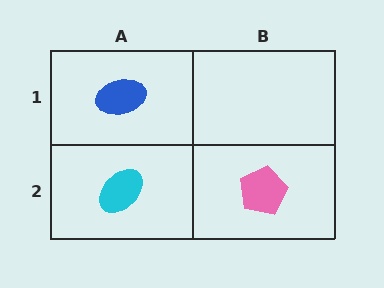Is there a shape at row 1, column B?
No, that cell is empty.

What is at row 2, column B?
A pink pentagon.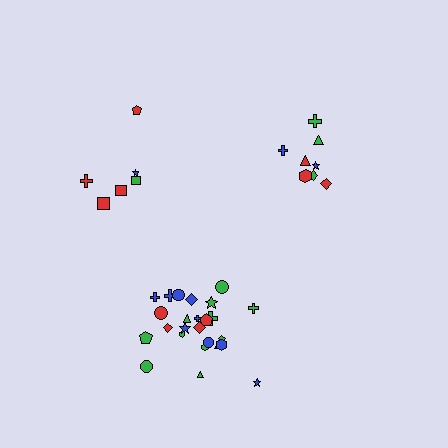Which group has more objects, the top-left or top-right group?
The top-right group.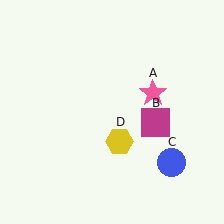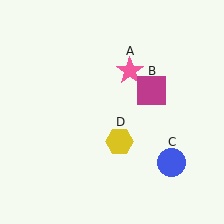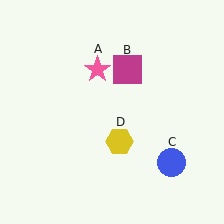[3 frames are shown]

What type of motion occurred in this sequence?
The pink star (object A), magenta square (object B) rotated counterclockwise around the center of the scene.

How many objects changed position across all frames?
2 objects changed position: pink star (object A), magenta square (object B).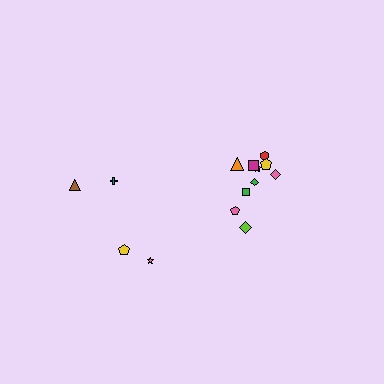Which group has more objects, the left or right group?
The right group.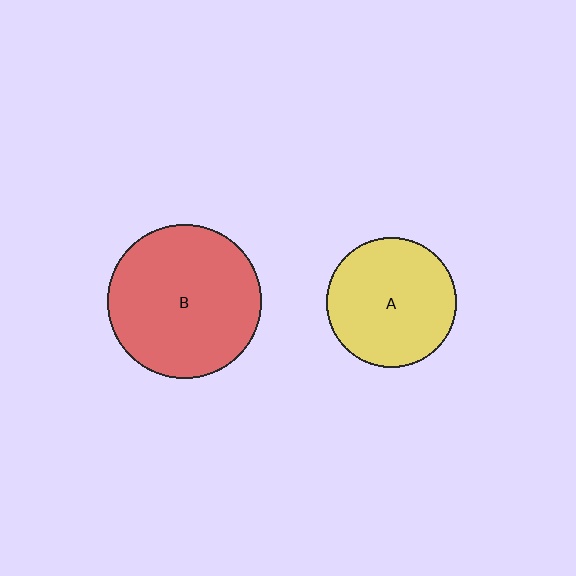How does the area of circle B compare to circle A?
Approximately 1.4 times.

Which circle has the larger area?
Circle B (red).